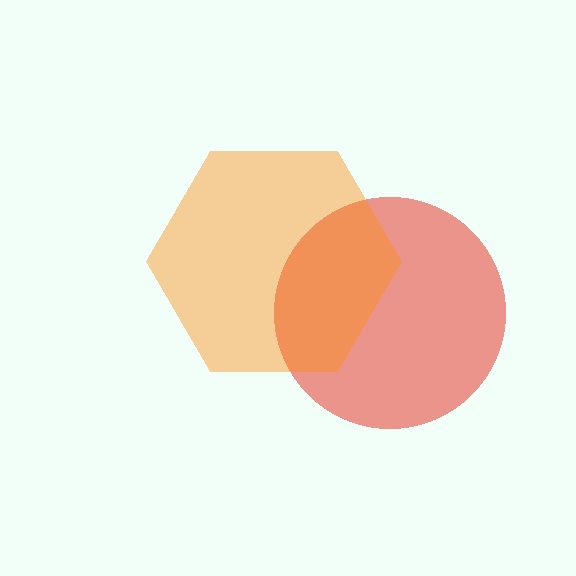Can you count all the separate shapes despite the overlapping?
Yes, there are 2 separate shapes.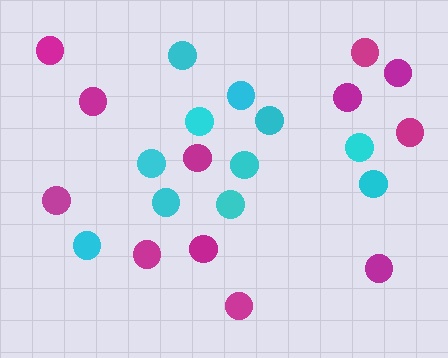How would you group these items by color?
There are 2 groups: one group of cyan circles (11) and one group of magenta circles (12).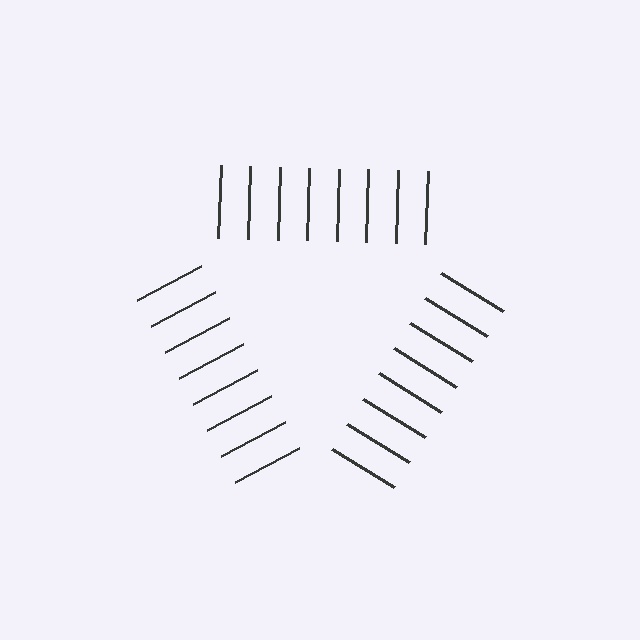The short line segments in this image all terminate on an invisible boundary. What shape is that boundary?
An illusory triangle — the line segments terminate on its edges but no continuous stroke is drawn.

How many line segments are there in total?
24 — 8 along each of the 3 edges.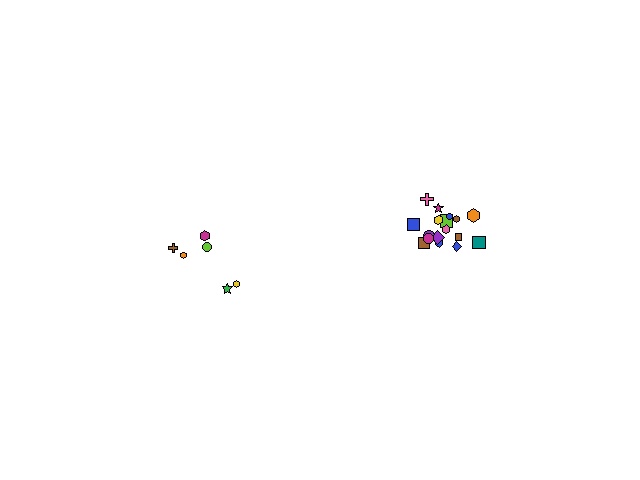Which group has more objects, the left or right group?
The right group.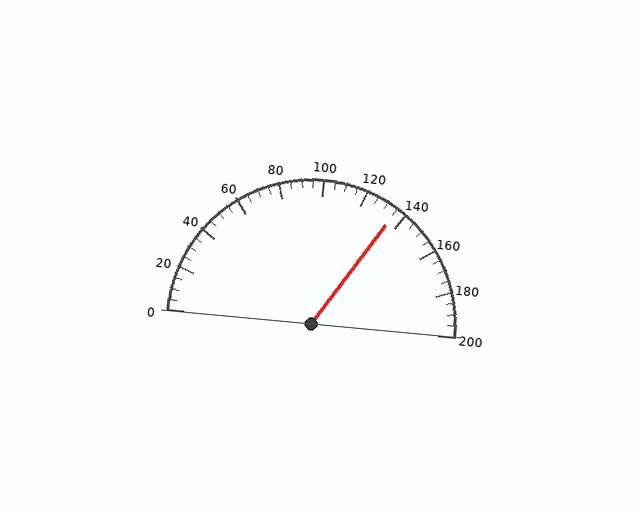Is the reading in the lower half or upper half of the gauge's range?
The reading is in the upper half of the range (0 to 200).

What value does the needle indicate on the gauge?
The needle indicates approximately 135.